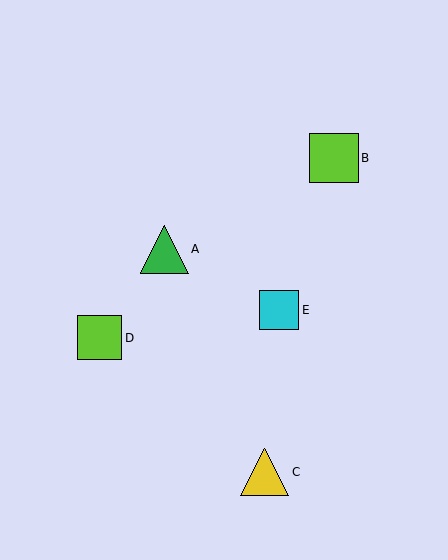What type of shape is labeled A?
Shape A is a green triangle.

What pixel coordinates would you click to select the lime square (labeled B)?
Click at (334, 158) to select the lime square B.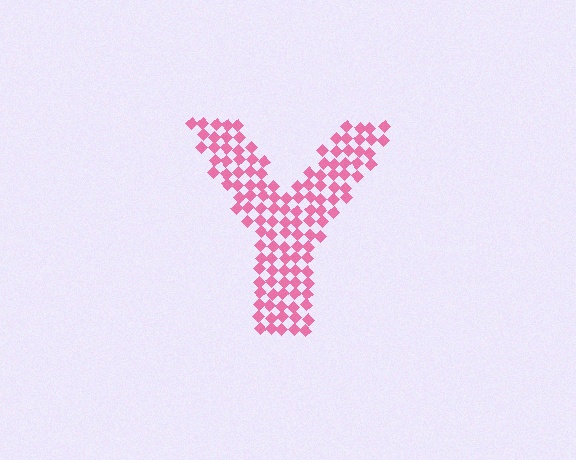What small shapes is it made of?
It is made of small diamonds.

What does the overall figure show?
The overall figure shows the letter Y.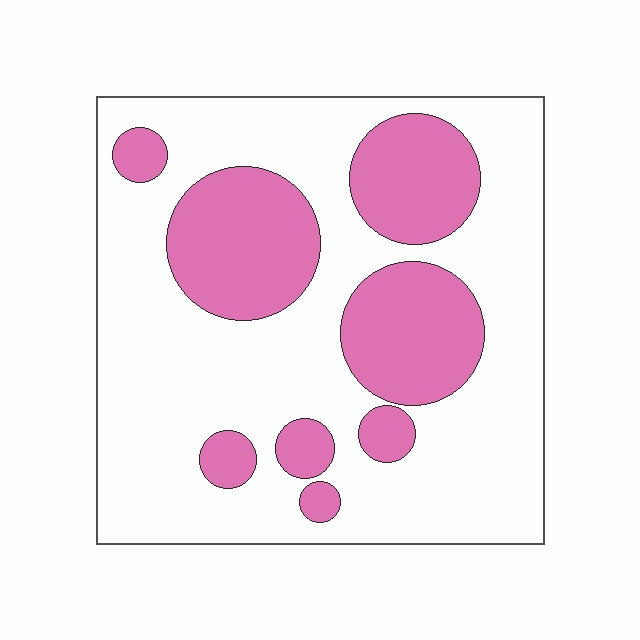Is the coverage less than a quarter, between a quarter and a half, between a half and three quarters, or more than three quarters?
Between a quarter and a half.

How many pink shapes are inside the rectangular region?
8.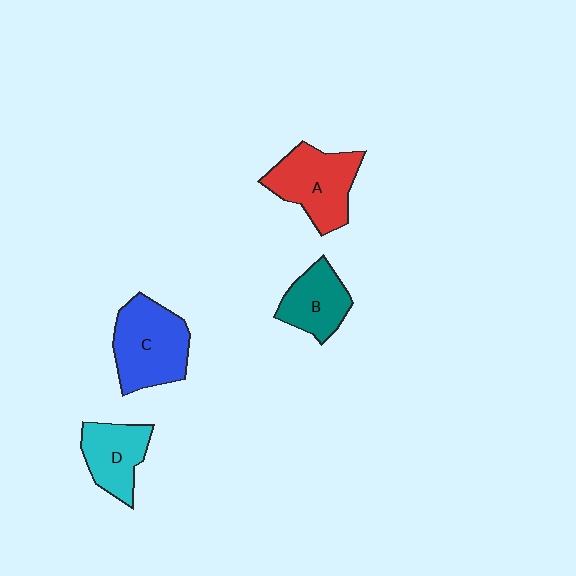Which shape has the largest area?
Shape C (blue).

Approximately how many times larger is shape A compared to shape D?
Approximately 1.4 times.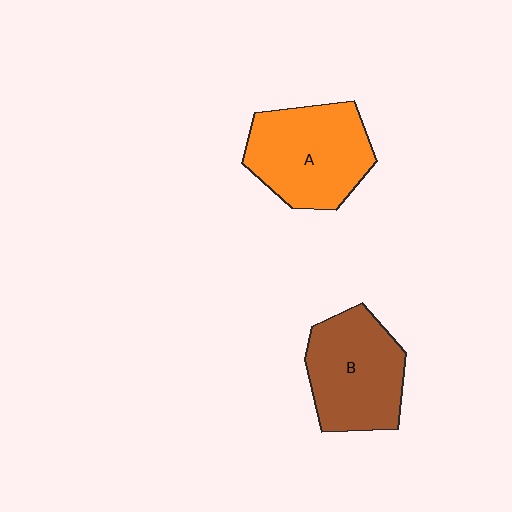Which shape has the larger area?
Shape A (orange).